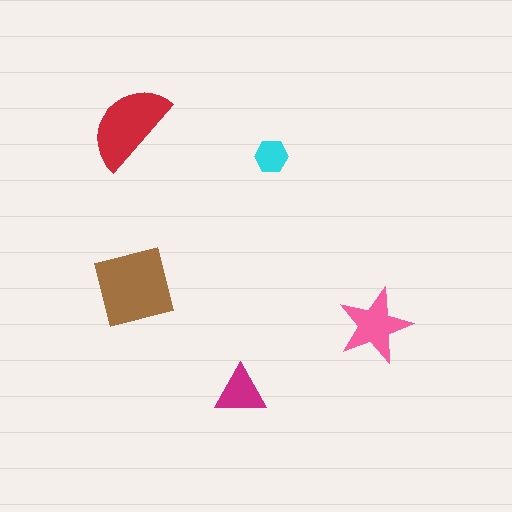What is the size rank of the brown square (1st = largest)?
1st.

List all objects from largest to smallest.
The brown square, the red semicircle, the pink star, the magenta triangle, the cyan hexagon.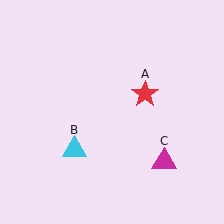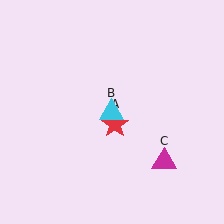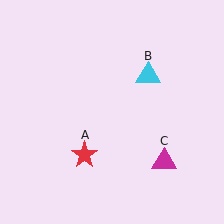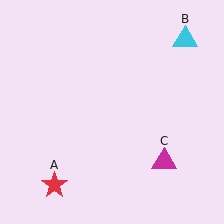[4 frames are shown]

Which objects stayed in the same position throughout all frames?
Magenta triangle (object C) remained stationary.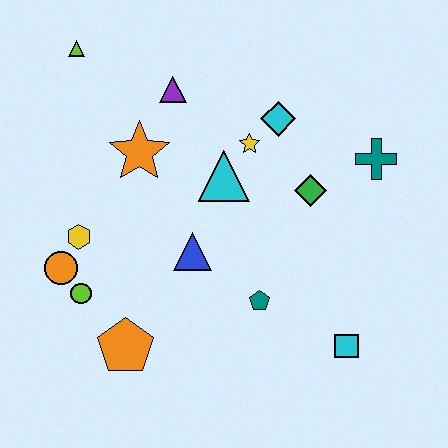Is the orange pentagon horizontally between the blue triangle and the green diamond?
No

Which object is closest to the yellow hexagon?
The orange circle is closest to the yellow hexagon.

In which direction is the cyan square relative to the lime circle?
The cyan square is to the right of the lime circle.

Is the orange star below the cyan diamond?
Yes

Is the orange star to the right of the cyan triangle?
No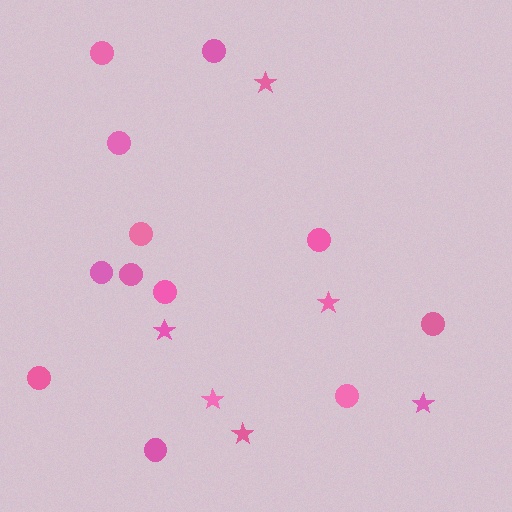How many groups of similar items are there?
There are 2 groups: one group of circles (12) and one group of stars (6).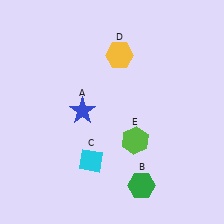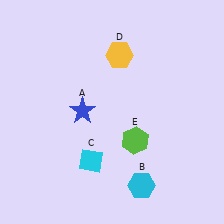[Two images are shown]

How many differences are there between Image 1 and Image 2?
There is 1 difference between the two images.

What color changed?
The hexagon (B) changed from green in Image 1 to cyan in Image 2.